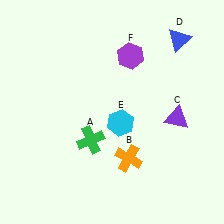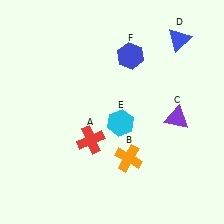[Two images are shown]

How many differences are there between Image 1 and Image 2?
There are 2 differences between the two images.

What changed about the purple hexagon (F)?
In Image 1, F is purple. In Image 2, it changed to blue.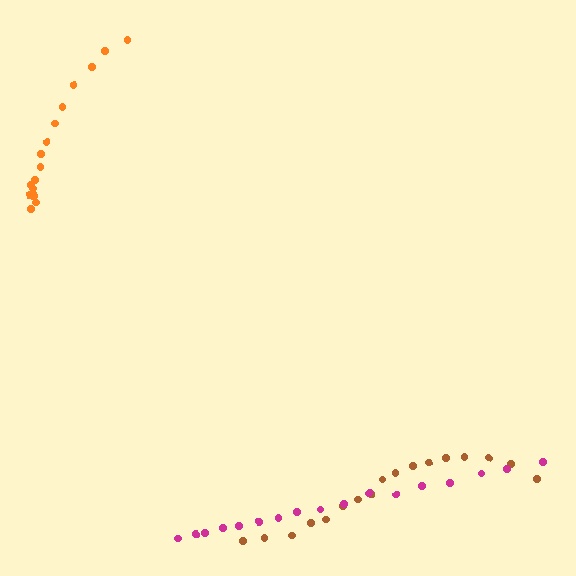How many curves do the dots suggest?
There are 3 distinct paths.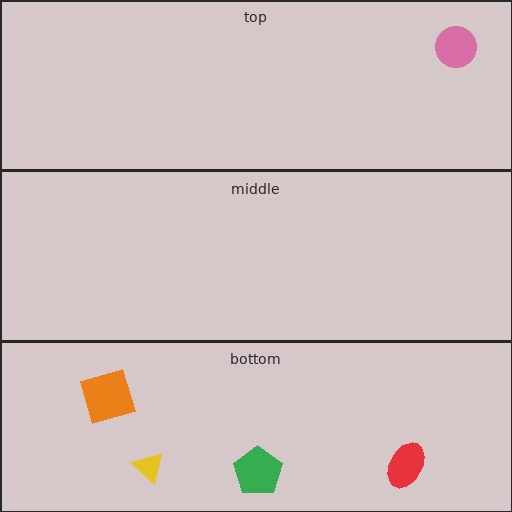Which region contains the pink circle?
The top region.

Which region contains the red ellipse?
The bottom region.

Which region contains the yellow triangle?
The bottom region.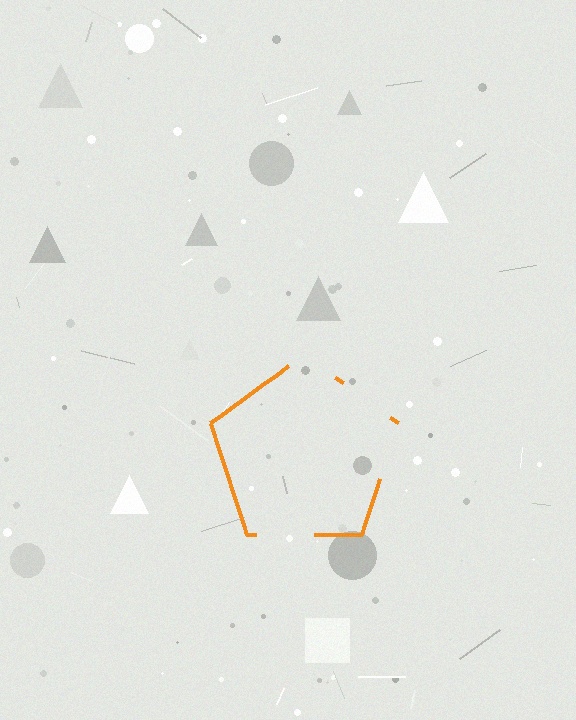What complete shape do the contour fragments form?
The contour fragments form a pentagon.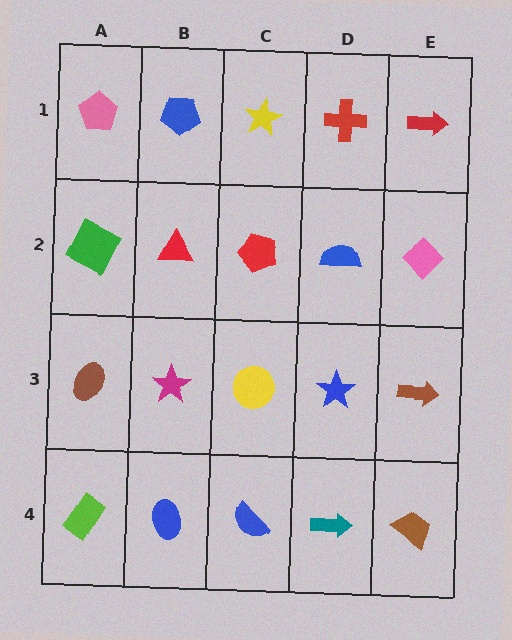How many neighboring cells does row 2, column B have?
4.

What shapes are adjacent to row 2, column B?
A blue pentagon (row 1, column B), a magenta star (row 3, column B), a green square (row 2, column A), a red pentagon (row 2, column C).